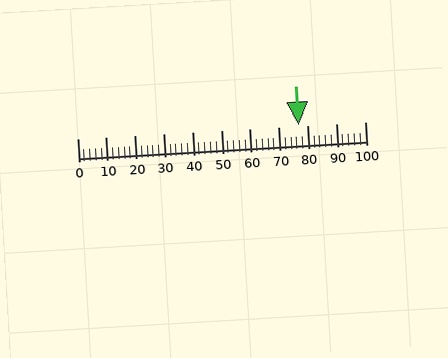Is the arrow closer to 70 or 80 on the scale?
The arrow is closer to 80.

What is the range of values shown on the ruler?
The ruler shows values from 0 to 100.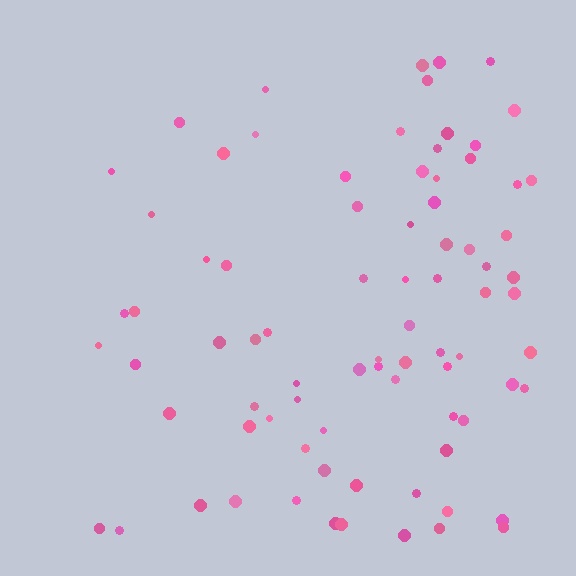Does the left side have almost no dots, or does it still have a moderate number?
Still a moderate number, just noticeably fewer than the right.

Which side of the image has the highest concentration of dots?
The right.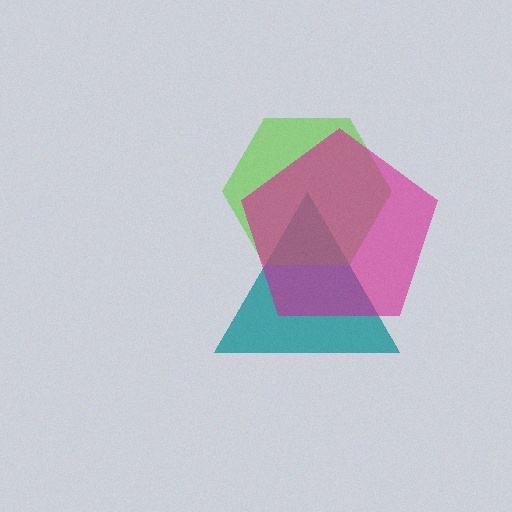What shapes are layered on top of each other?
The layered shapes are: a teal triangle, a lime hexagon, a magenta pentagon.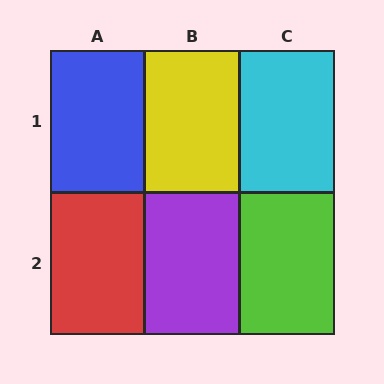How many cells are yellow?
1 cell is yellow.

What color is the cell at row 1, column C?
Cyan.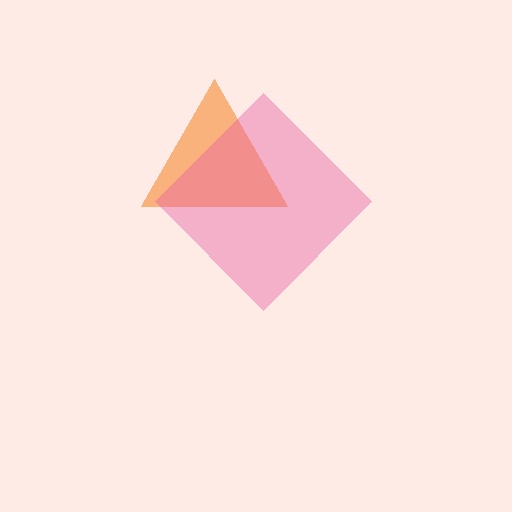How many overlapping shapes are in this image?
There are 2 overlapping shapes in the image.